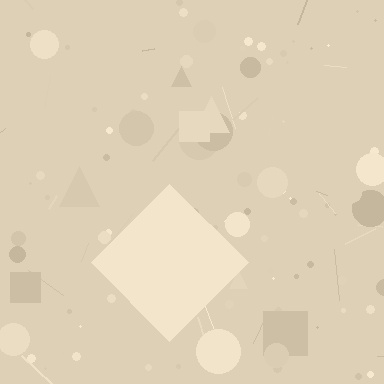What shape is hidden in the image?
A diamond is hidden in the image.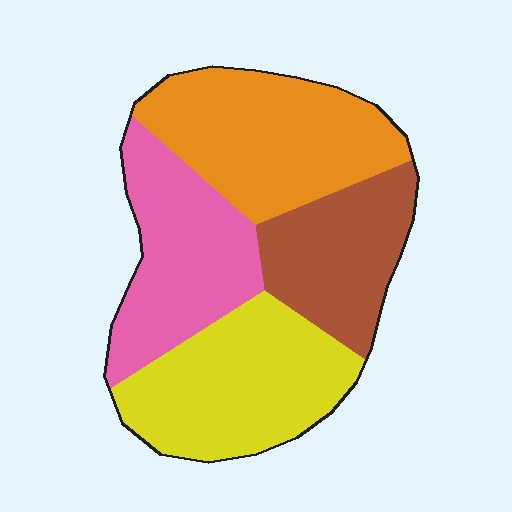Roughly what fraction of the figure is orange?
Orange takes up about one quarter (1/4) of the figure.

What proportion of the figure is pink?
Pink takes up about one quarter (1/4) of the figure.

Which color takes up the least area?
Brown, at roughly 20%.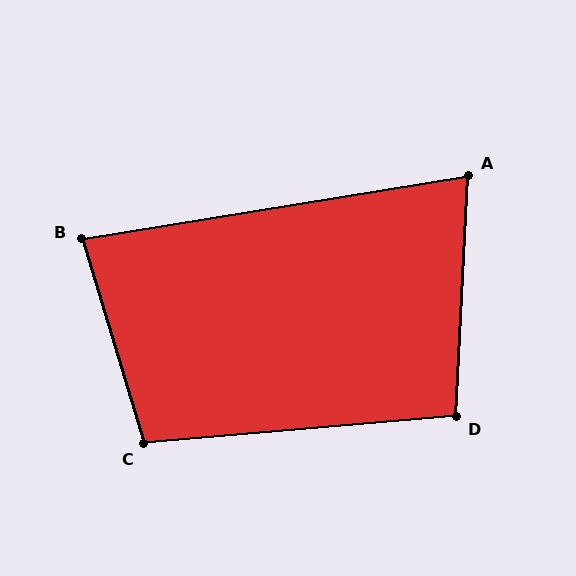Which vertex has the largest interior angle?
C, at approximately 102 degrees.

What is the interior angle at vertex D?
Approximately 98 degrees (obtuse).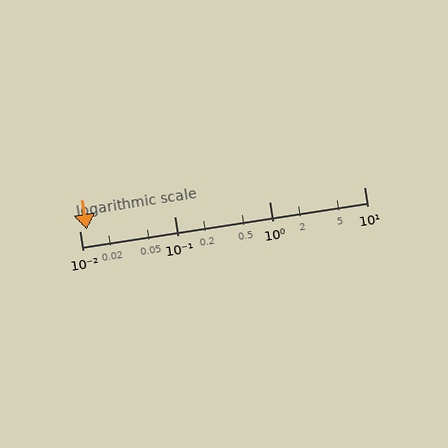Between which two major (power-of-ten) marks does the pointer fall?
The pointer is between 0.01 and 0.1.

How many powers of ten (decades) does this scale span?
The scale spans 3 decades, from 0.01 to 10.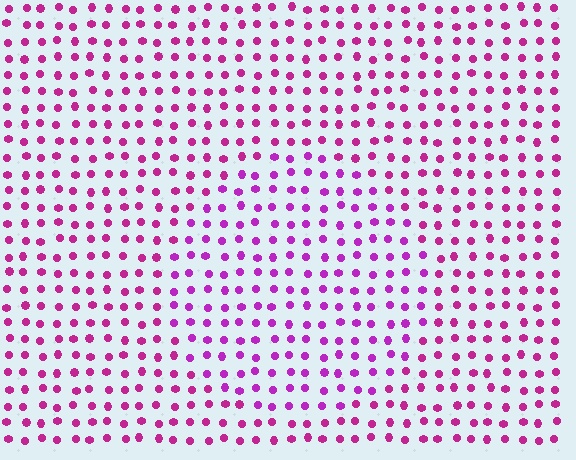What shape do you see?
I see a circle.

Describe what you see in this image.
The image is filled with small magenta elements in a uniform arrangement. A circle-shaped region is visible where the elements are tinted to a slightly different hue, forming a subtle color boundary.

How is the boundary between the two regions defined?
The boundary is defined purely by a slight shift in hue (about 21 degrees). Spacing, size, and orientation are identical on both sides.